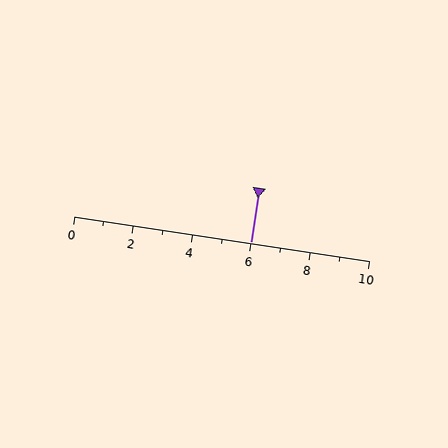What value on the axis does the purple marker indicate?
The marker indicates approximately 6.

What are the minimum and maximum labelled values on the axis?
The axis runs from 0 to 10.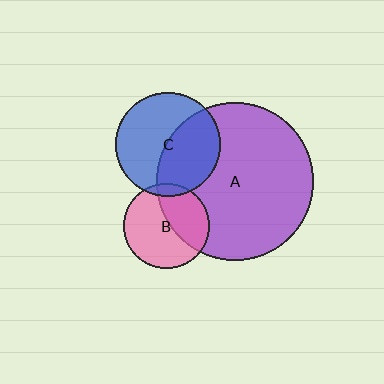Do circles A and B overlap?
Yes.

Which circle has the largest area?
Circle A (purple).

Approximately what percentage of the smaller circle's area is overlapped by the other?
Approximately 40%.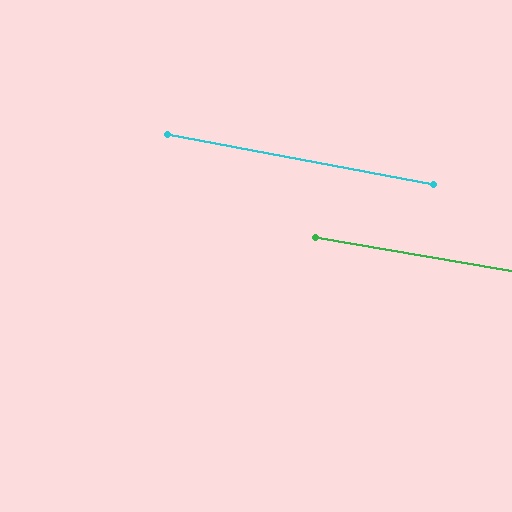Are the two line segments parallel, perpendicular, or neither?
Parallel — their directions differ by only 1.3°.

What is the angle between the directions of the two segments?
Approximately 1 degree.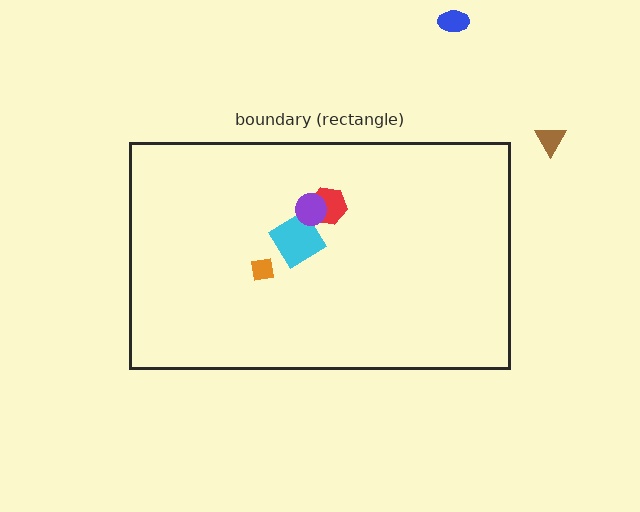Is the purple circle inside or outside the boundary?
Inside.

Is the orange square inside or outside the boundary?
Inside.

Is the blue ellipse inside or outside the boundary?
Outside.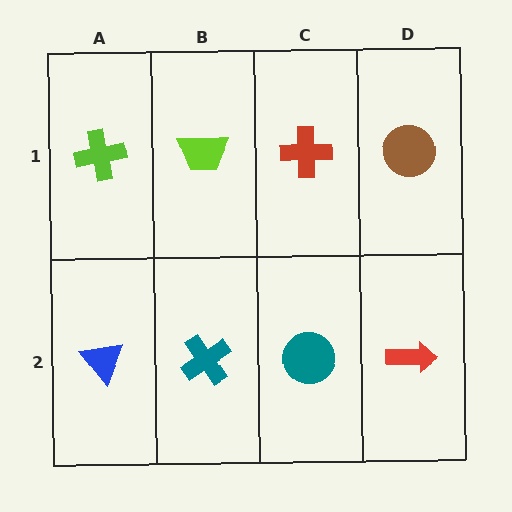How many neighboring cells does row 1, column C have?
3.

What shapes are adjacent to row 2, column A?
A lime cross (row 1, column A), a teal cross (row 2, column B).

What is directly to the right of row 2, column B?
A teal circle.